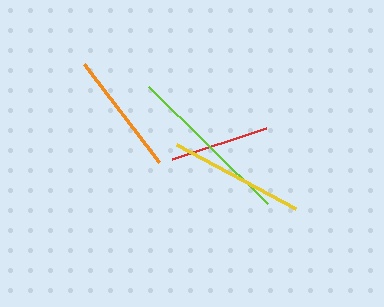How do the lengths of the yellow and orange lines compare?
The yellow and orange lines are approximately the same length.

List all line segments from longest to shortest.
From longest to shortest: lime, yellow, orange, red.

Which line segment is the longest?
The lime line is the longest at approximately 167 pixels.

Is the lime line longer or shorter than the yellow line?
The lime line is longer than the yellow line.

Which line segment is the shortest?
The red line is the shortest at approximately 98 pixels.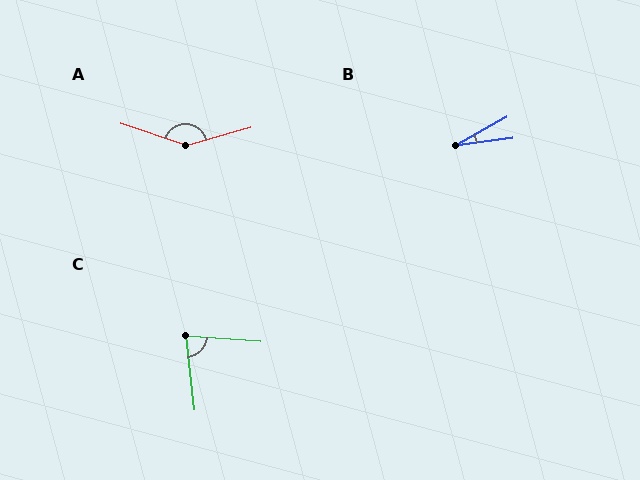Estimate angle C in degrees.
Approximately 79 degrees.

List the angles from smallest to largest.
B (22°), C (79°), A (146°).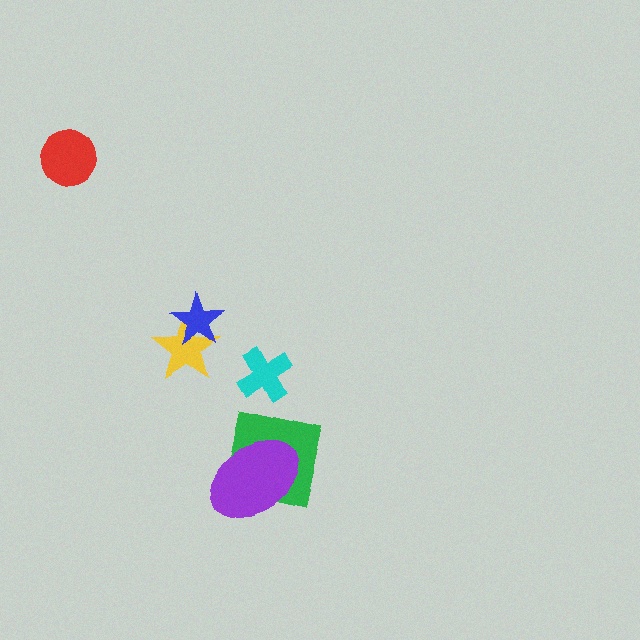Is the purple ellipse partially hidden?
No, no other shape covers it.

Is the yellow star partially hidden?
Yes, it is partially covered by another shape.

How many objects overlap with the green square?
1 object overlaps with the green square.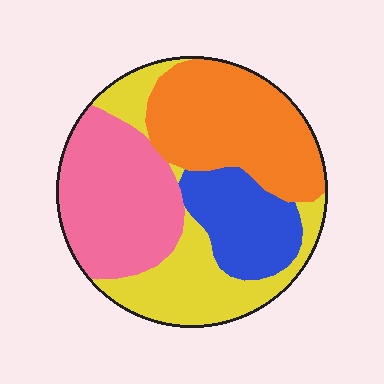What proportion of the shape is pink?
Pink takes up between a quarter and a half of the shape.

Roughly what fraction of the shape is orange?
Orange takes up about one third (1/3) of the shape.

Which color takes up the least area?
Blue, at roughly 15%.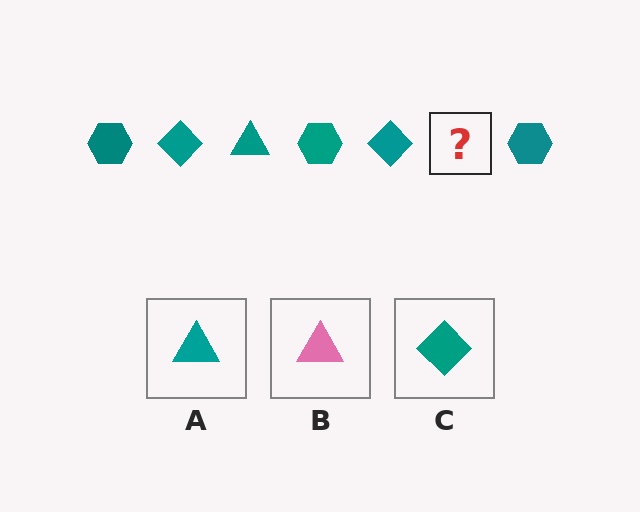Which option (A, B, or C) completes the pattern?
A.